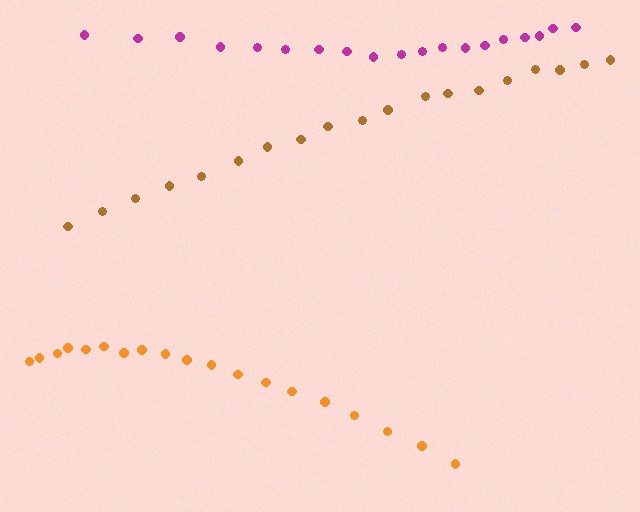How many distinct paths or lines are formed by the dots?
There are 3 distinct paths.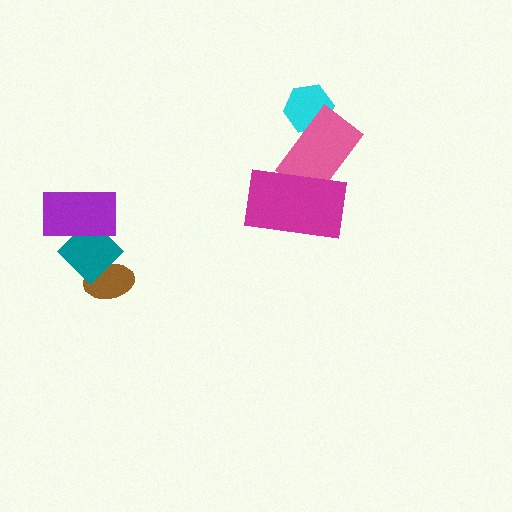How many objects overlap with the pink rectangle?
2 objects overlap with the pink rectangle.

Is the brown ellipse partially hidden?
Yes, it is partially covered by another shape.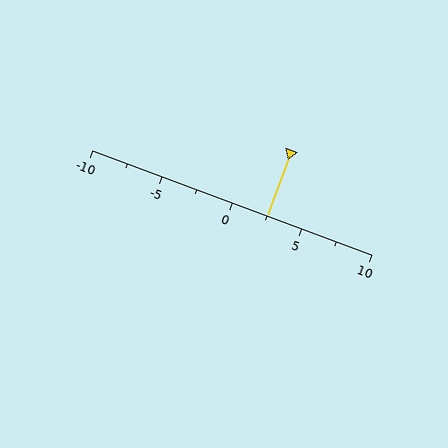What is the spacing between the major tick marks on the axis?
The major ticks are spaced 5 apart.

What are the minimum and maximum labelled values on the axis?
The axis runs from -10 to 10.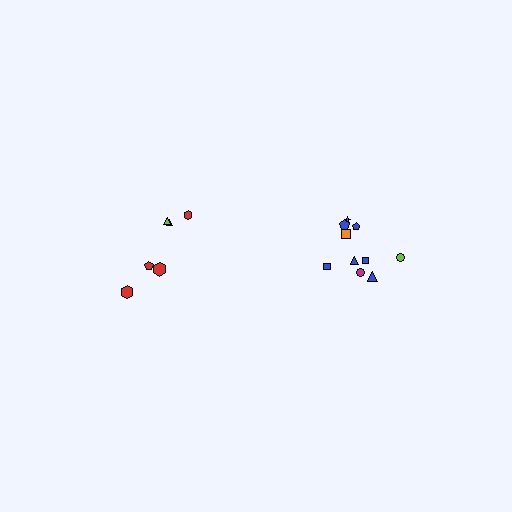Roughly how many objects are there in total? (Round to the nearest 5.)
Roughly 15 objects in total.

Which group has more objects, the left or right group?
The right group.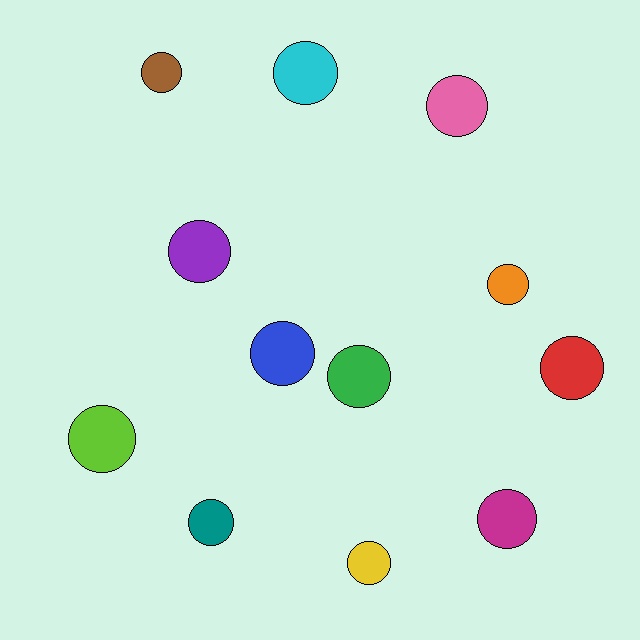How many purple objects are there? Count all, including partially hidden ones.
There is 1 purple object.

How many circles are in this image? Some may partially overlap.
There are 12 circles.